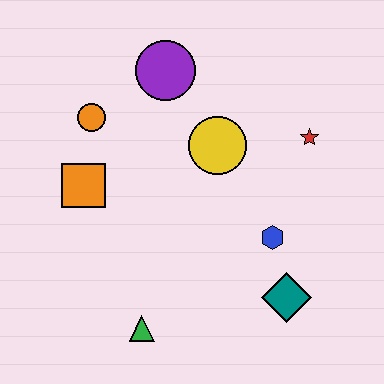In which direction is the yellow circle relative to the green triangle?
The yellow circle is above the green triangle.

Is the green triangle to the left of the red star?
Yes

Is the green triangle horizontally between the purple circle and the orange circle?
Yes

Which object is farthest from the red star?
The green triangle is farthest from the red star.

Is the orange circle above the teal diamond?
Yes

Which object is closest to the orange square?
The orange circle is closest to the orange square.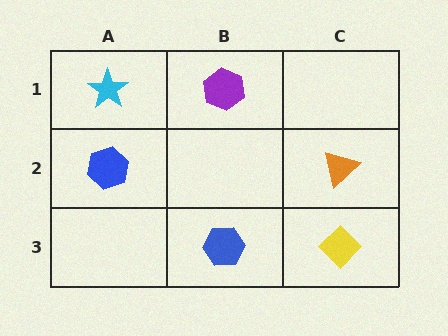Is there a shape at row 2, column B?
No, that cell is empty.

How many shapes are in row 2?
2 shapes.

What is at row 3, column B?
A blue hexagon.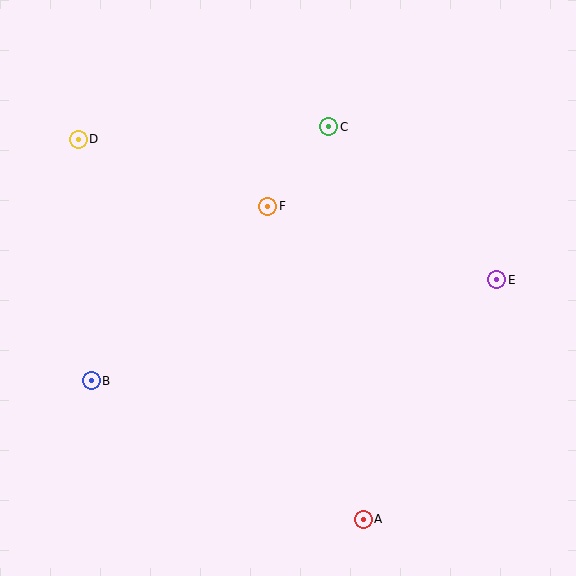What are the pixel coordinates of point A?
Point A is at (363, 519).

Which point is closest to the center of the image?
Point F at (268, 206) is closest to the center.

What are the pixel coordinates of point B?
Point B is at (91, 381).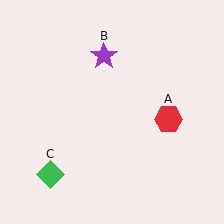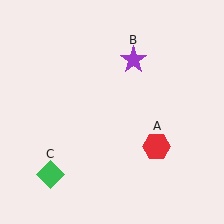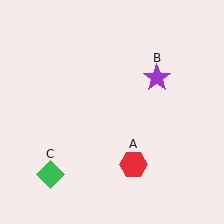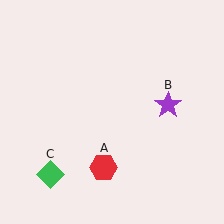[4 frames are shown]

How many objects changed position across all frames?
2 objects changed position: red hexagon (object A), purple star (object B).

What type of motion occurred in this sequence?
The red hexagon (object A), purple star (object B) rotated clockwise around the center of the scene.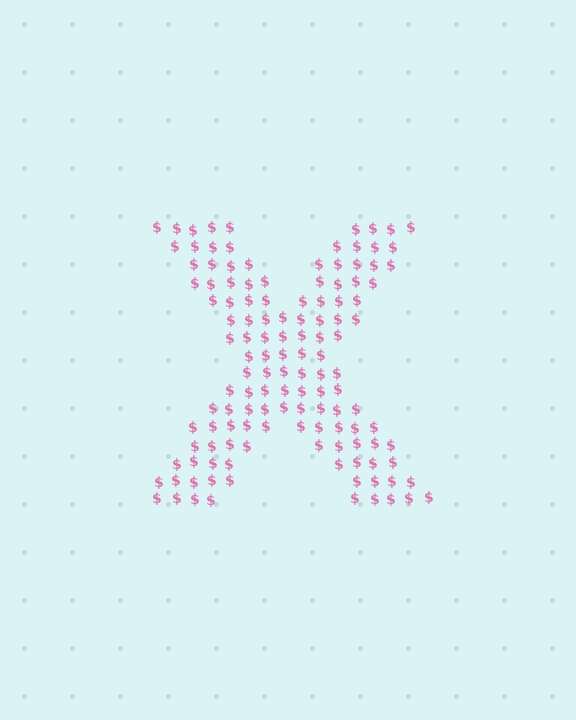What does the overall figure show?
The overall figure shows the letter X.